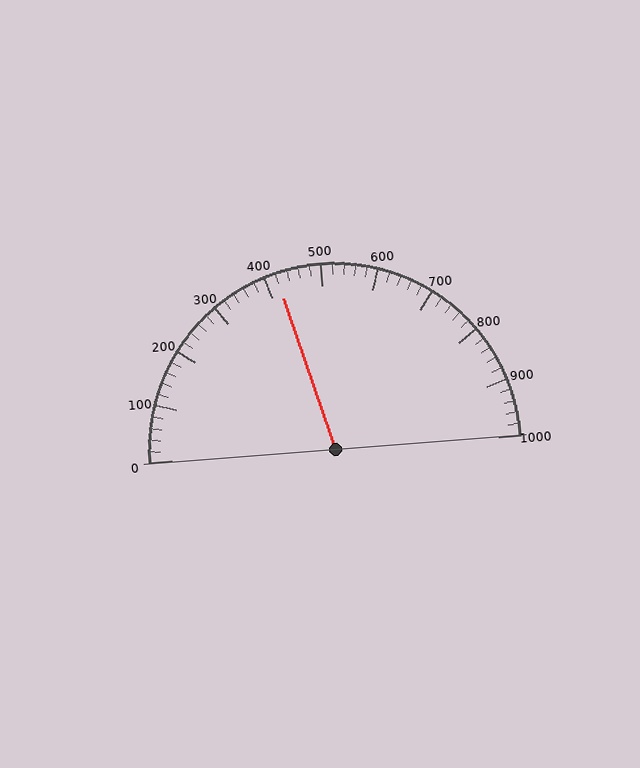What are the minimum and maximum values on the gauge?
The gauge ranges from 0 to 1000.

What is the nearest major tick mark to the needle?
The nearest major tick mark is 400.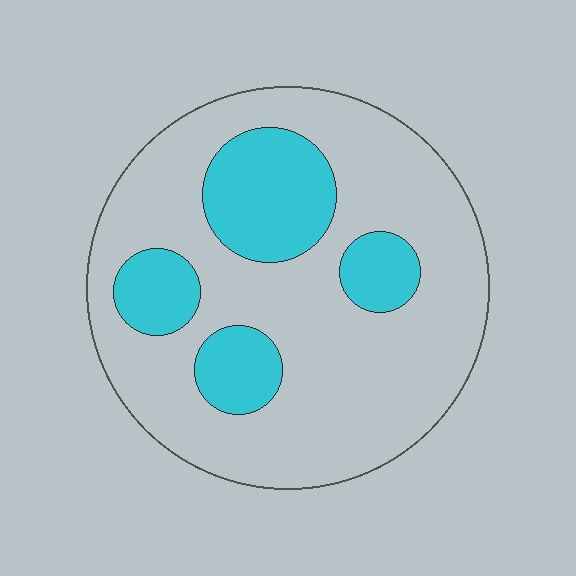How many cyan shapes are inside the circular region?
4.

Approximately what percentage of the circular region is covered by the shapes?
Approximately 25%.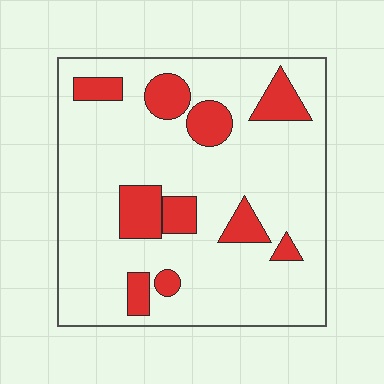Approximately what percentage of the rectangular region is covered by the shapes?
Approximately 20%.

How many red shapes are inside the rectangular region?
10.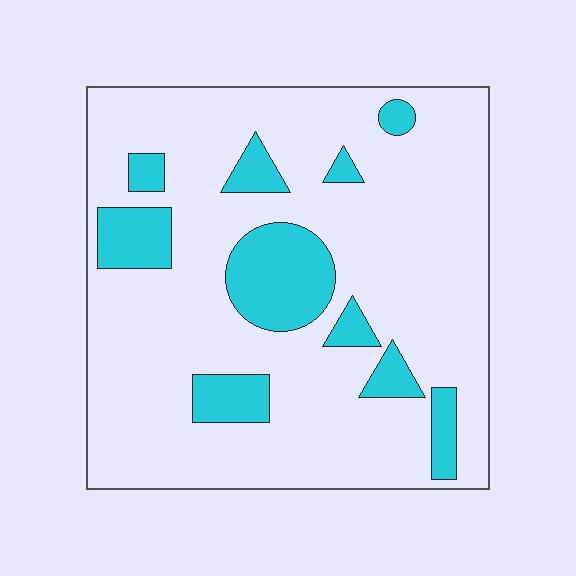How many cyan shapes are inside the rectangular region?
10.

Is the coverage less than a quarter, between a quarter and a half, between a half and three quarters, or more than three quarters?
Less than a quarter.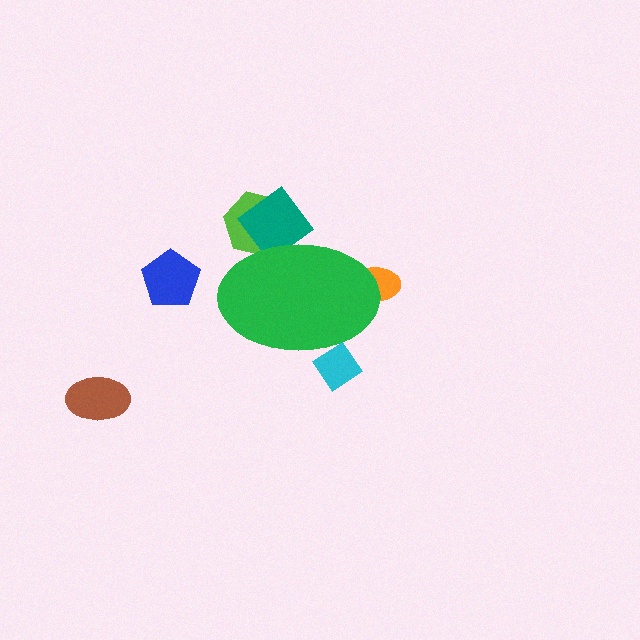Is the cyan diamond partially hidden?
Yes, the cyan diamond is partially hidden behind the green ellipse.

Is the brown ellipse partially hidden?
No, the brown ellipse is fully visible.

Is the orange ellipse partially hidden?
Yes, the orange ellipse is partially hidden behind the green ellipse.